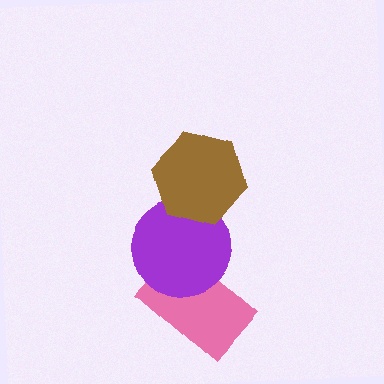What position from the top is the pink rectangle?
The pink rectangle is 3rd from the top.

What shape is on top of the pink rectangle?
The purple circle is on top of the pink rectangle.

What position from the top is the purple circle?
The purple circle is 2nd from the top.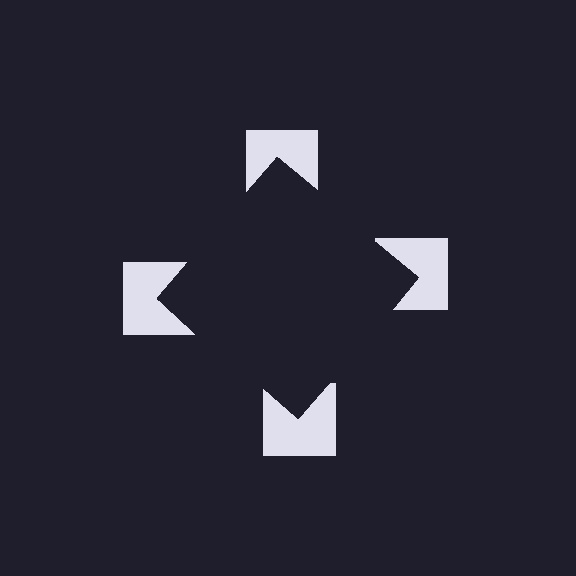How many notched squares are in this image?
There are 4 — one at each vertex of the illusory square.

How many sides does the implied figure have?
4 sides.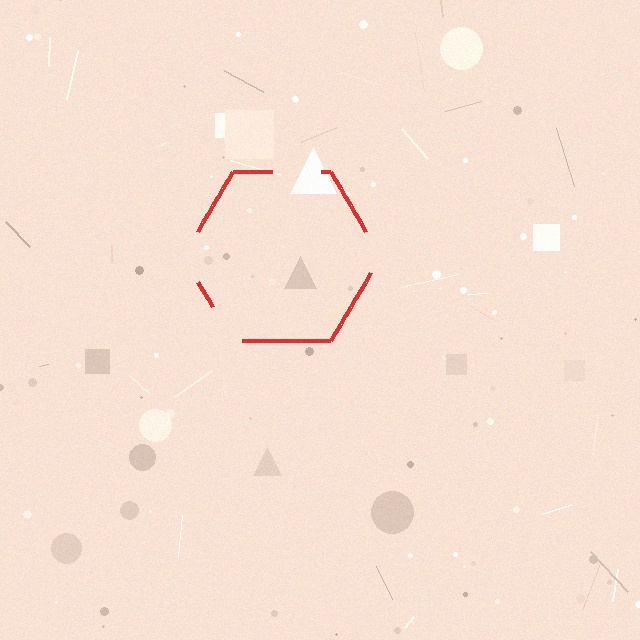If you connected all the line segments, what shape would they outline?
They would outline a hexagon.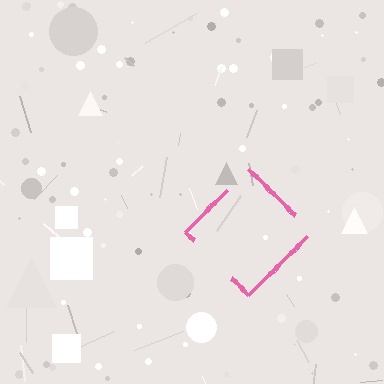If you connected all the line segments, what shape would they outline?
They would outline a diamond.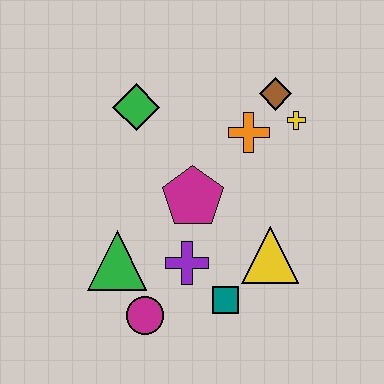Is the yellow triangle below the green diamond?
Yes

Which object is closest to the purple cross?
The teal square is closest to the purple cross.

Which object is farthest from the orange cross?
The magenta circle is farthest from the orange cross.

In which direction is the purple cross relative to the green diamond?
The purple cross is below the green diamond.